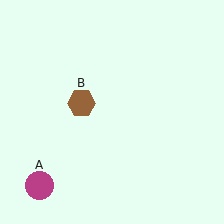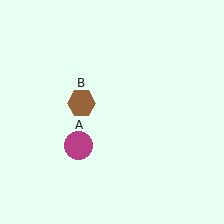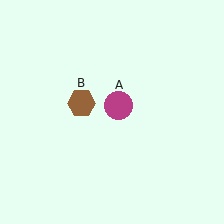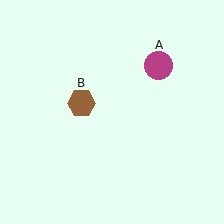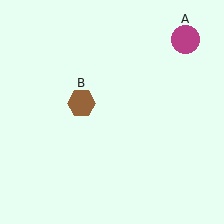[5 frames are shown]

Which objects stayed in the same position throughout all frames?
Brown hexagon (object B) remained stationary.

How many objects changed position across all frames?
1 object changed position: magenta circle (object A).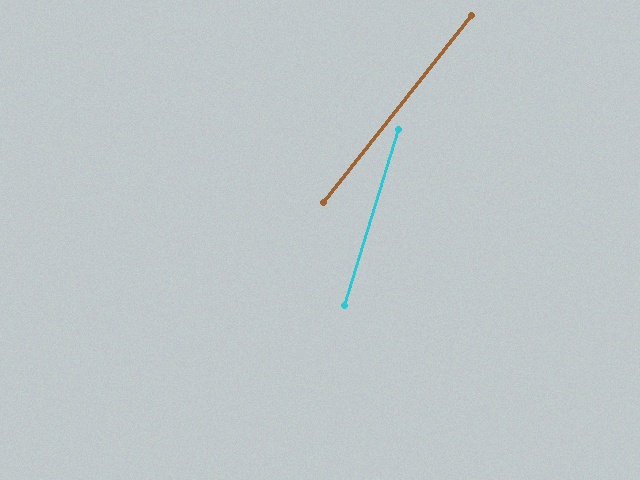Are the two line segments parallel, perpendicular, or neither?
Neither parallel nor perpendicular — they differ by about 21°.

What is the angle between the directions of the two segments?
Approximately 21 degrees.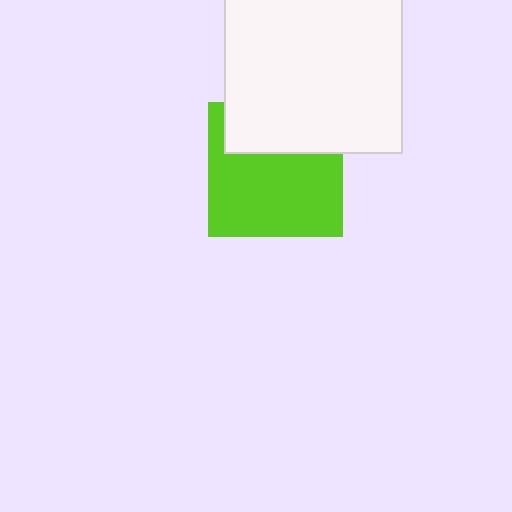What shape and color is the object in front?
The object in front is a white square.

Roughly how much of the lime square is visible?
Most of it is visible (roughly 66%).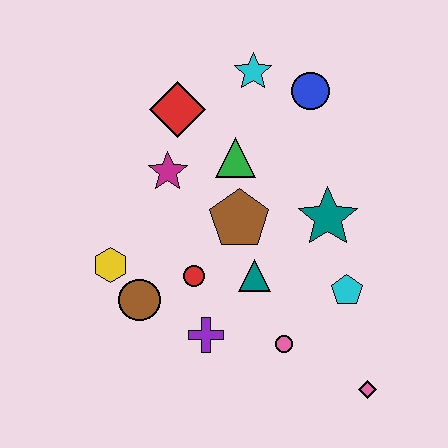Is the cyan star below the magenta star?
No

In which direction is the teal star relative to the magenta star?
The teal star is to the right of the magenta star.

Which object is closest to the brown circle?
The yellow hexagon is closest to the brown circle.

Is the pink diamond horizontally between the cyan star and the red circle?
No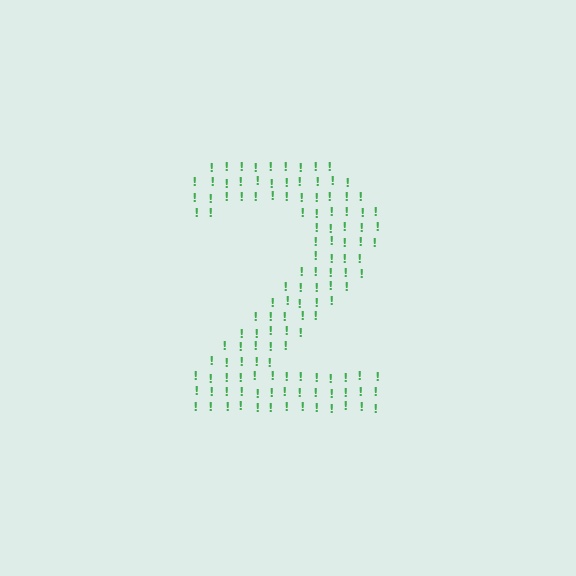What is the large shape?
The large shape is the digit 2.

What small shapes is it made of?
It is made of small exclamation marks.